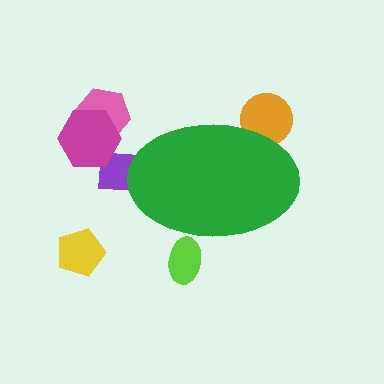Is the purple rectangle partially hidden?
Yes, the purple rectangle is partially hidden behind the green ellipse.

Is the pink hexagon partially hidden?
No, the pink hexagon is fully visible.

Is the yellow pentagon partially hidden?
No, the yellow pentagon is fully visible.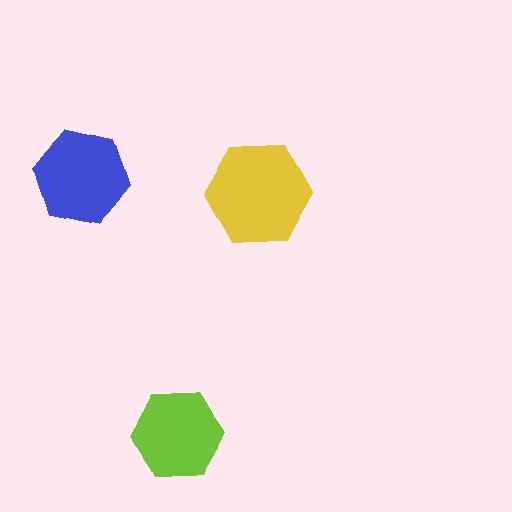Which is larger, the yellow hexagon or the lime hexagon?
The yellow one.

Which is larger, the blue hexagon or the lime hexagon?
The blue one.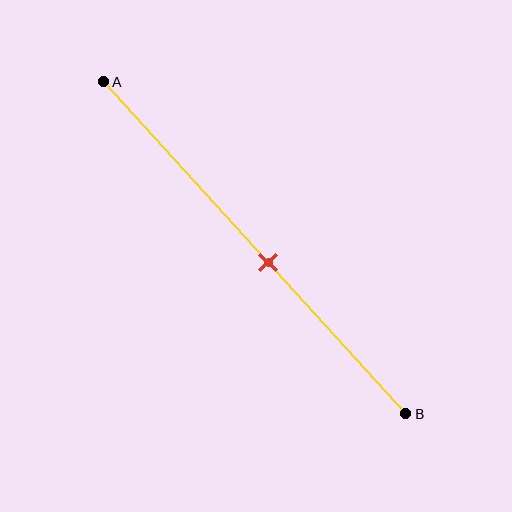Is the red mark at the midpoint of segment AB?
No, the mark is at about 55% from A, not at the 50% midpoint.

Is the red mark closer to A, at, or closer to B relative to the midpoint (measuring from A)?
The red mark is closer to point B than the midpoint of segment AB.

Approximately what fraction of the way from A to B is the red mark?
The red mark is approximately 55% of the way from A to B.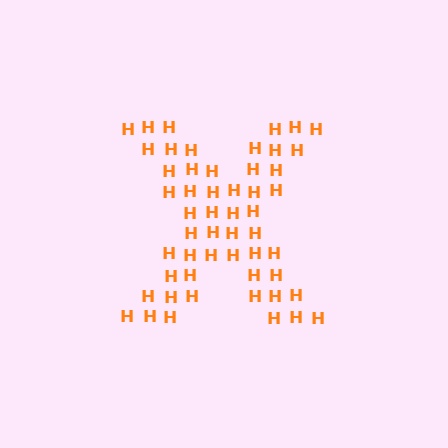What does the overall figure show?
The overall figure shows the letter X.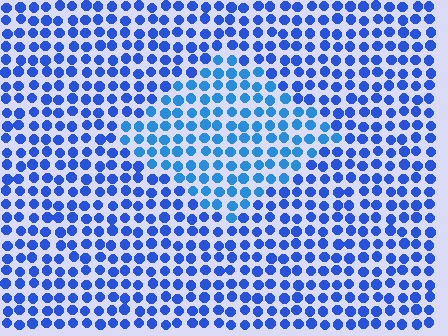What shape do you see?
I see a diamond.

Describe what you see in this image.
The image is filled with small blue elements in a uniform arrangement. A diamond-shaped region is visible where the elements are tinted to a slightly different hue, forming a subtle color boundary.